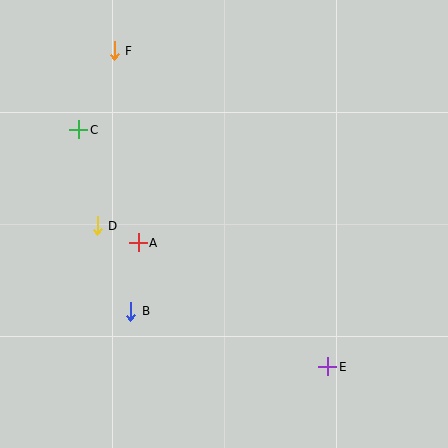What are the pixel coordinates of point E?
Point E is at (328, 367).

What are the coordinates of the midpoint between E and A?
The midpoint between E and A is at (233, 305).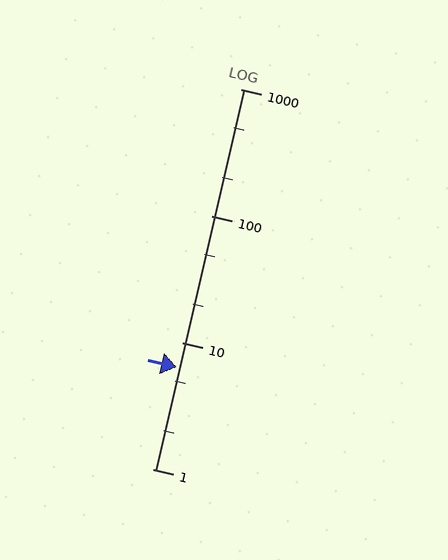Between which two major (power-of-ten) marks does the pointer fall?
The pointer is between 1 and 10.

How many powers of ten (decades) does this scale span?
The scale spans 3 decades, from 1 to 1000.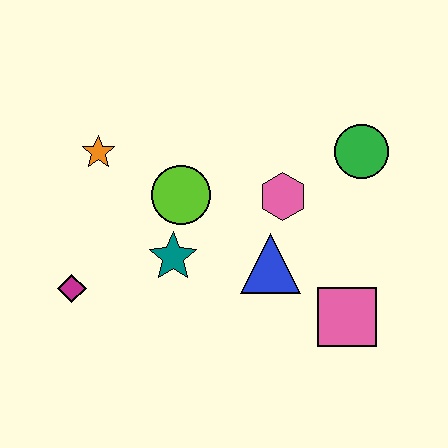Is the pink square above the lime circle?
No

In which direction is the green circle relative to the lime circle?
The green circle is to the right of the lime circle.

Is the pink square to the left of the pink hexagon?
No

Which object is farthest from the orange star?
The pink square is farthest from the orange star.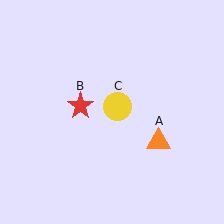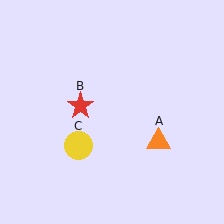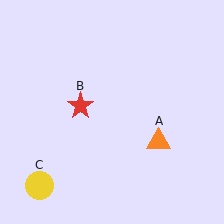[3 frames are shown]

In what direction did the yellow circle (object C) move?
The yellow circle (object C) moved down and to the left.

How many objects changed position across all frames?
1 object changed position: yellow circle (object C).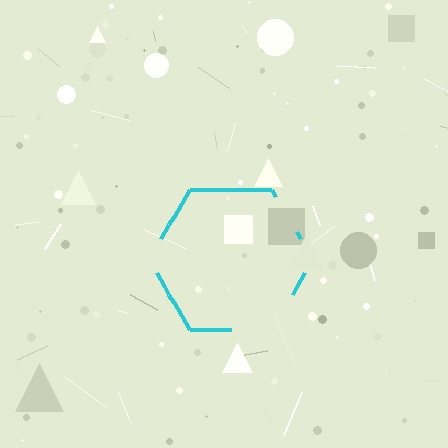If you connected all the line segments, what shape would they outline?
They would outline a hexagon.